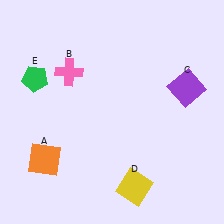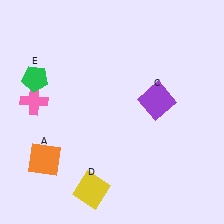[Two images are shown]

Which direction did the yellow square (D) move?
The yellow square (D) moved left.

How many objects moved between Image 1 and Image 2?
3 objects moved between the two images.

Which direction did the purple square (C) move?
The purple square (C) moved left.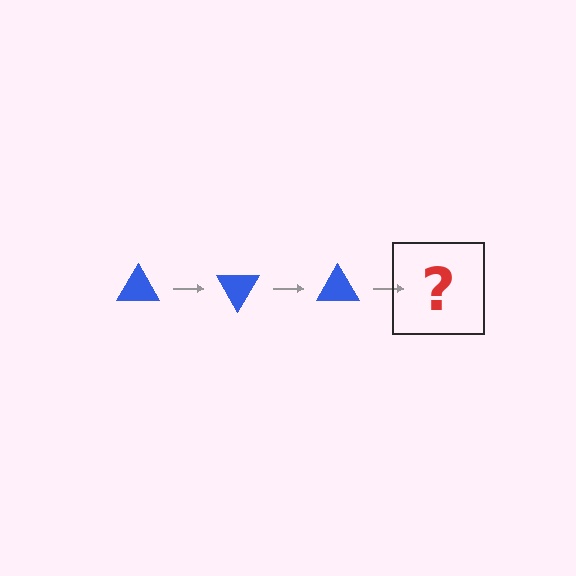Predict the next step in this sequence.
The next step is a blue triangle rotated 180 degrees.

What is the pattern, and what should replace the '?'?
The pattern is that the triangle rotates 60 degrees each step. The '?' should be a blue triangle rotated 180 degrees.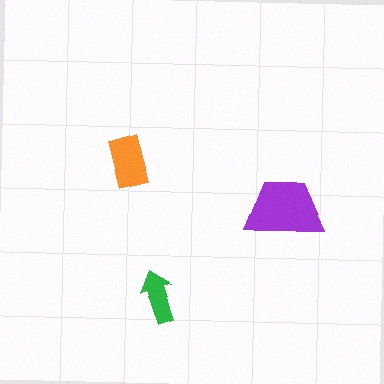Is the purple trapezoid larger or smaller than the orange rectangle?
Larger.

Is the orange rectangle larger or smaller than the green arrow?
Larger.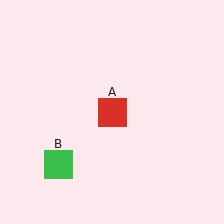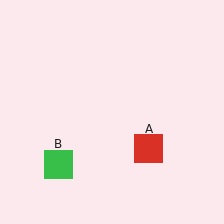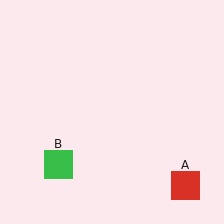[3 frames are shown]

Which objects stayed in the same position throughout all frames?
Green square (object B) remained stationary.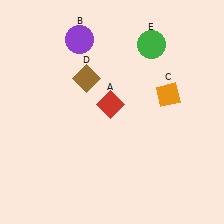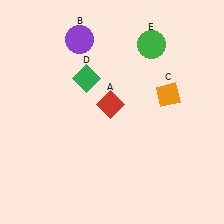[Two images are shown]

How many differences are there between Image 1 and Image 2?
There is 1 difference between the two images.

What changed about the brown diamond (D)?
In Image 1, D is brown. In Image 2, it changed to green.